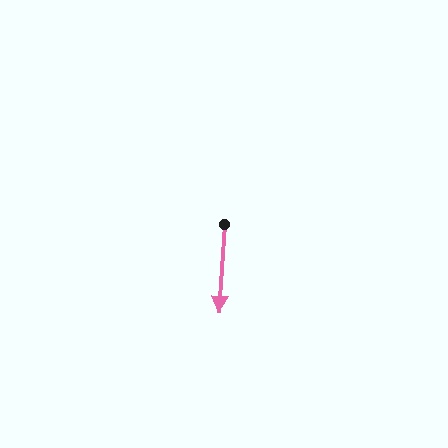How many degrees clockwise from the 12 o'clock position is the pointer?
Approximately 183 degrees.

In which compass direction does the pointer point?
South.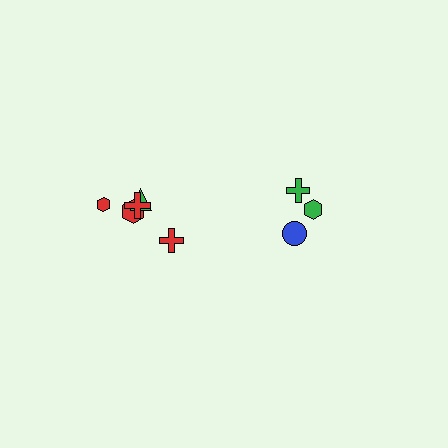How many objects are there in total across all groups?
There are 8 objects.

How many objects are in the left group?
There are 5 objects.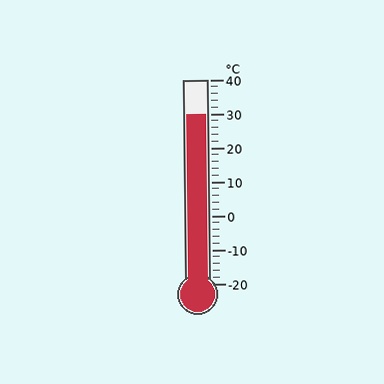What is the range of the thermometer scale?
The thermometer scale ranges from -20°C to 40°C.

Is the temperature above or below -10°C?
The temperature is above -10°C.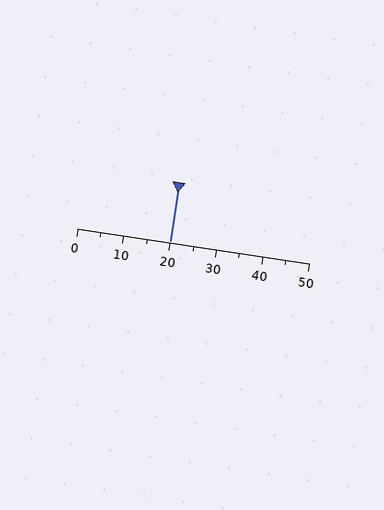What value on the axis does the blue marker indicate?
The marker indicates approximately 20.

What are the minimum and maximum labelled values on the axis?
The axis runs from 0 to 50.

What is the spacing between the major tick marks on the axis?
The major ticks are spaced 10 apart.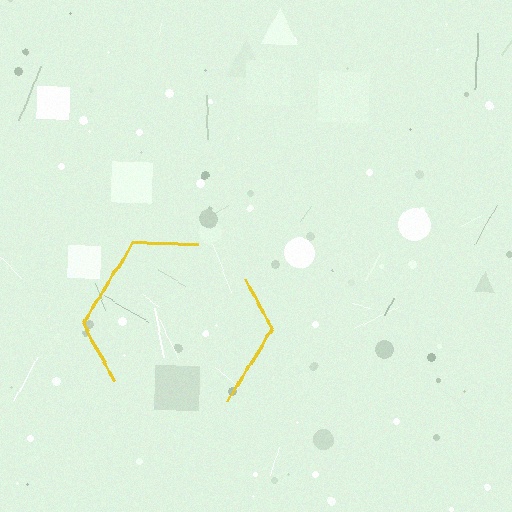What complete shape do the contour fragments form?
The contour fragments form a hexagon.